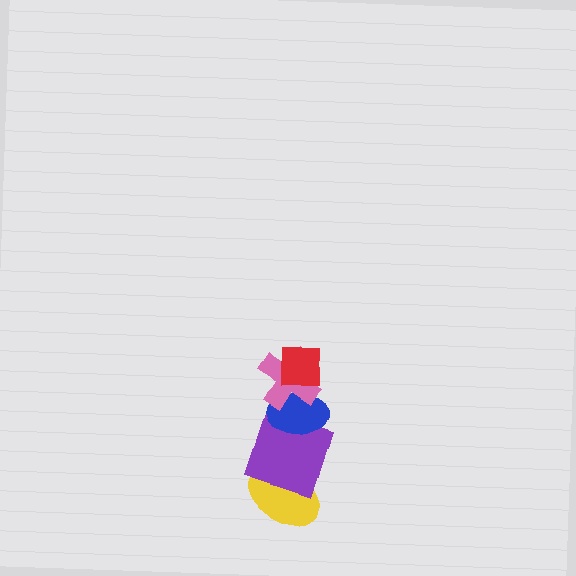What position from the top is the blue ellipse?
The blue ellipse is 3rd from the top.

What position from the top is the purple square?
The purple square is 4th from the top.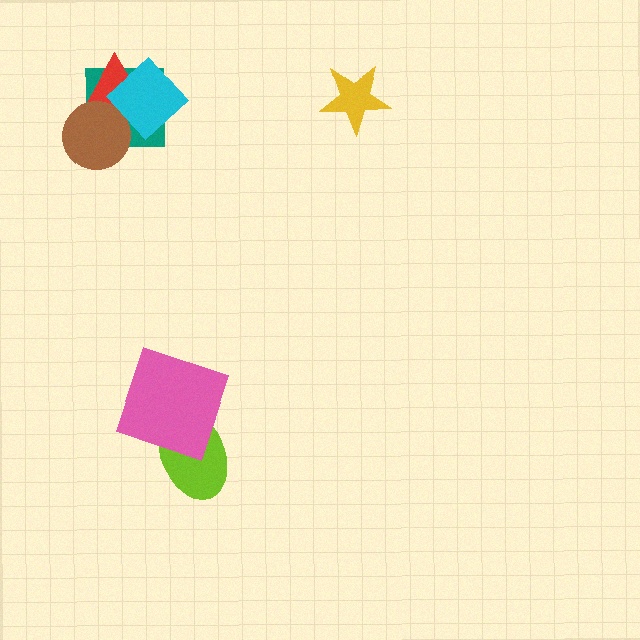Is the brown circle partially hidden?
Yes, it is partially covered by another shape.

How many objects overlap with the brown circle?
3 objects overlap with the brown circle.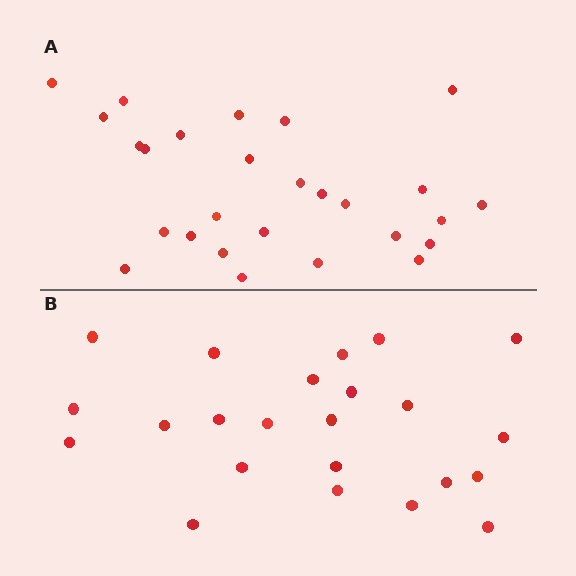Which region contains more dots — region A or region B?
Region A (the top region) has more dots.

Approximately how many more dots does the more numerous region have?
Region A has about 4 more dots than region B.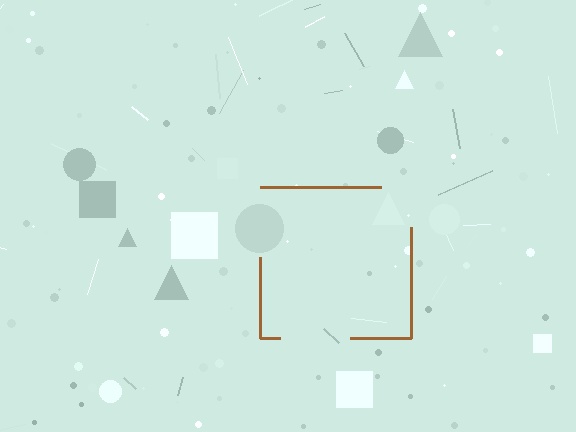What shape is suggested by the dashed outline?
The dashed outline suggests a square.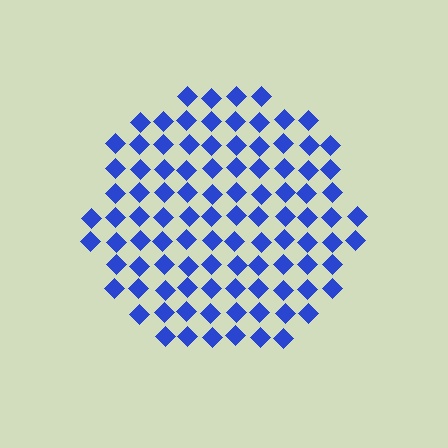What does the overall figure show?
The overall figure shows a circle.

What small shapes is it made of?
It is made of small diamonds.